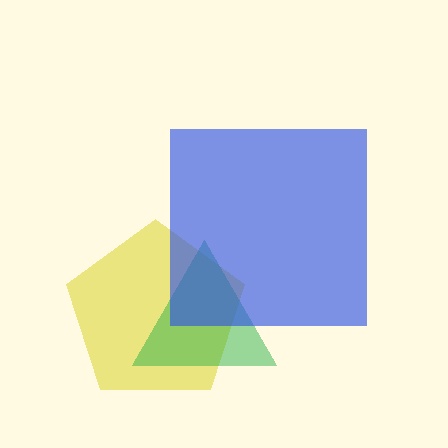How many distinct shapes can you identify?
There are 3 distinct shapes: a yellow pentagon, a green triangle, a blue square.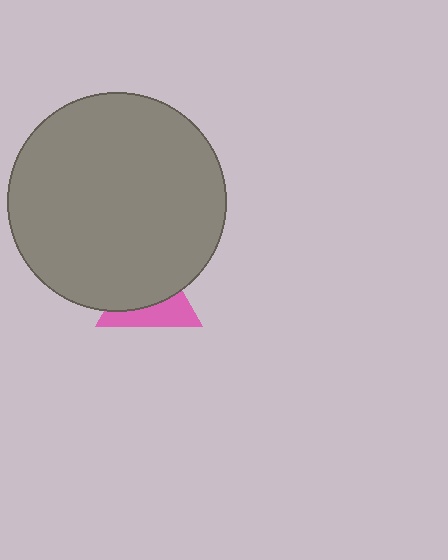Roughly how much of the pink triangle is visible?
A small part of it is visible (roughly 41%).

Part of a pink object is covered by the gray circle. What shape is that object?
It is a triangle.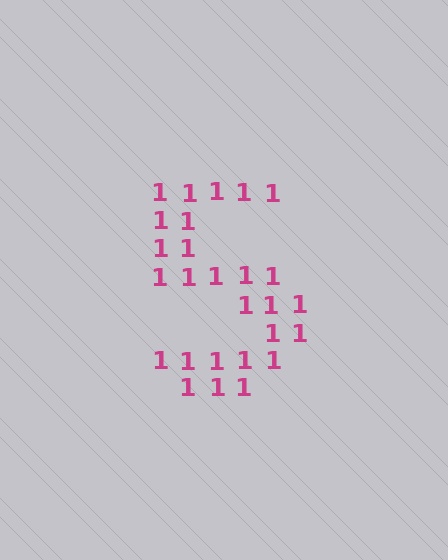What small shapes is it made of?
It is made of small digit 1's.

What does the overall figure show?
The overall figure shows the letter S.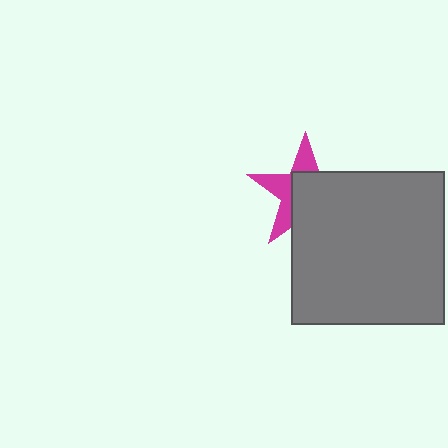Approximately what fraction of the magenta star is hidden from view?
Roughly 59% of the magenta star is hidden behind the gray square.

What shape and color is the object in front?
The object in front is a gray square.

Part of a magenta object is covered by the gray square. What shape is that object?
It is a star.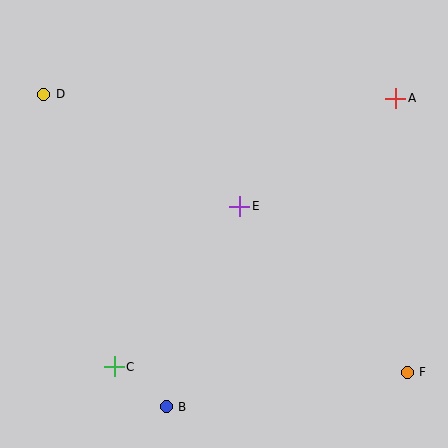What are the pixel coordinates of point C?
Point C is at (114, 367).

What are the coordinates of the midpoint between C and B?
The midpoint between C and B is at (140, 387).